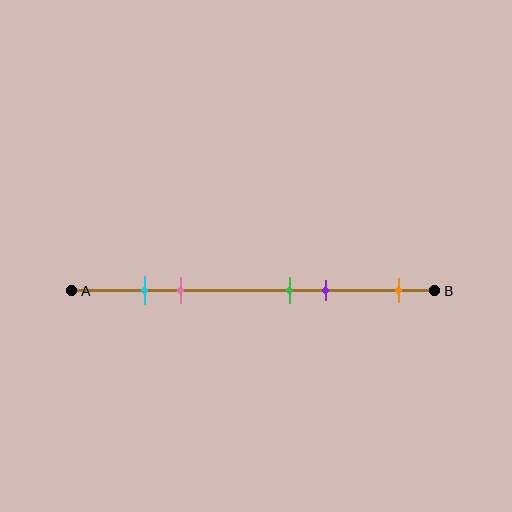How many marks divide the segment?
There are 5 marks dividing the segment.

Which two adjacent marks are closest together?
The cyan and pink marks are the closest adjacent pair.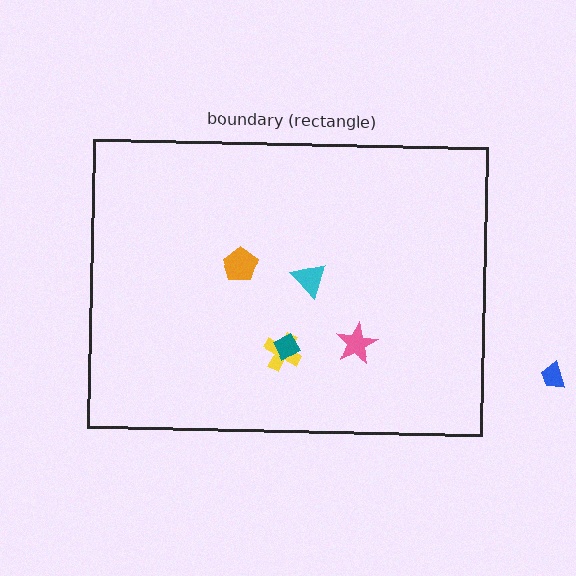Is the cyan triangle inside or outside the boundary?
Inside.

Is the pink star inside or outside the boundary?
Inside.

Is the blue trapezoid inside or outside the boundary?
Outside.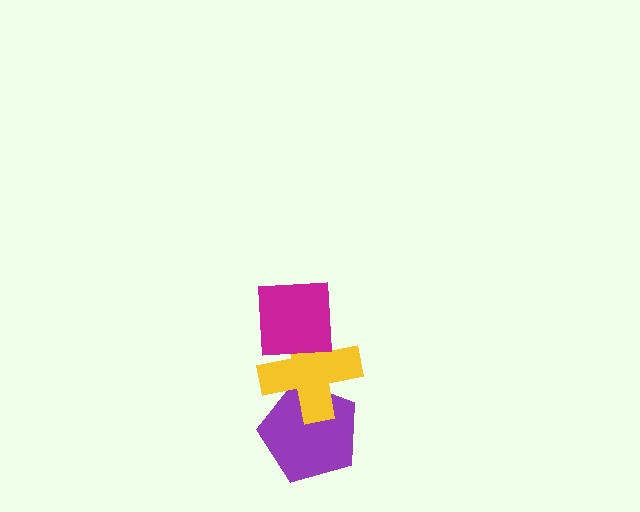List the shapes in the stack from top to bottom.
From top to bottom: the magenta square, the yellow cross, the purple pentagon.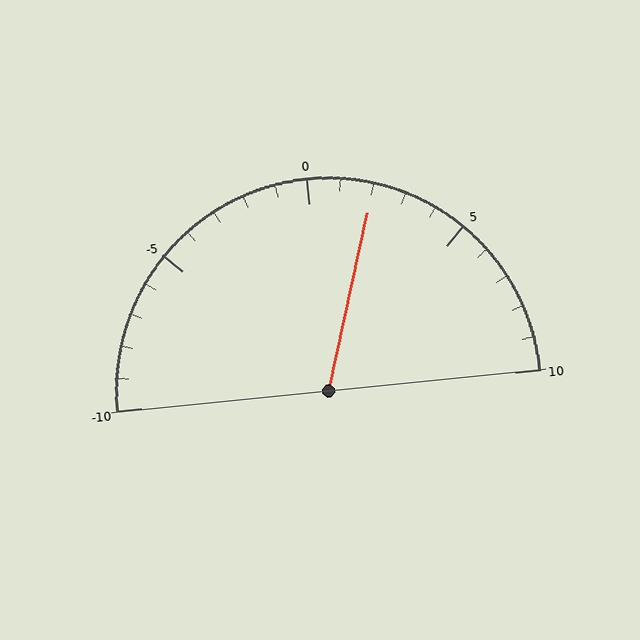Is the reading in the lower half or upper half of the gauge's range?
The reading is in the upper half of the range (-10 to 10).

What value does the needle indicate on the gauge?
The needle indicates approximately 2.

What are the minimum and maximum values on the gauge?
The gauge ranges from -10 to 10.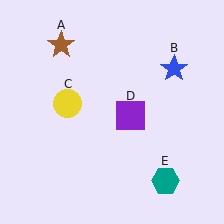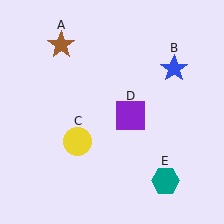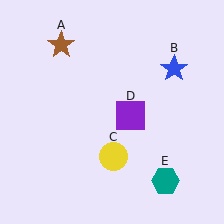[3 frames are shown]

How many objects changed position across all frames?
1 object changed position: yellow circle (object C).